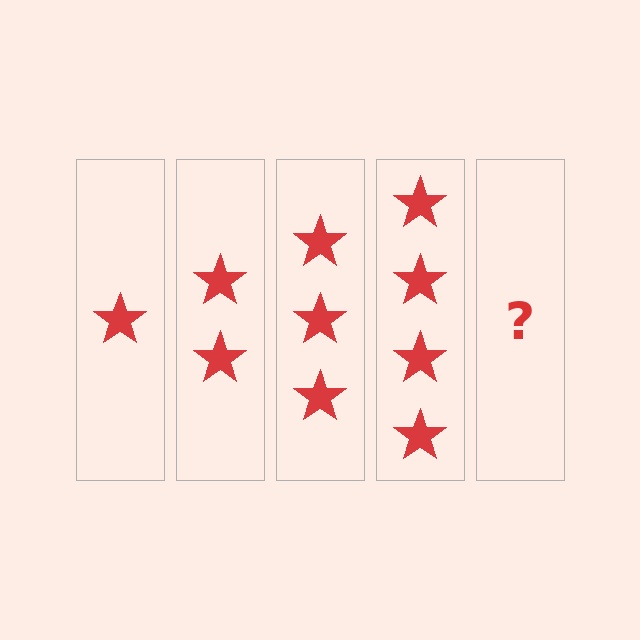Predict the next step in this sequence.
The next step is 5 stars.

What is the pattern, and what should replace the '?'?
The pattern is that each step adds one more star. The '?' should be 5 stars.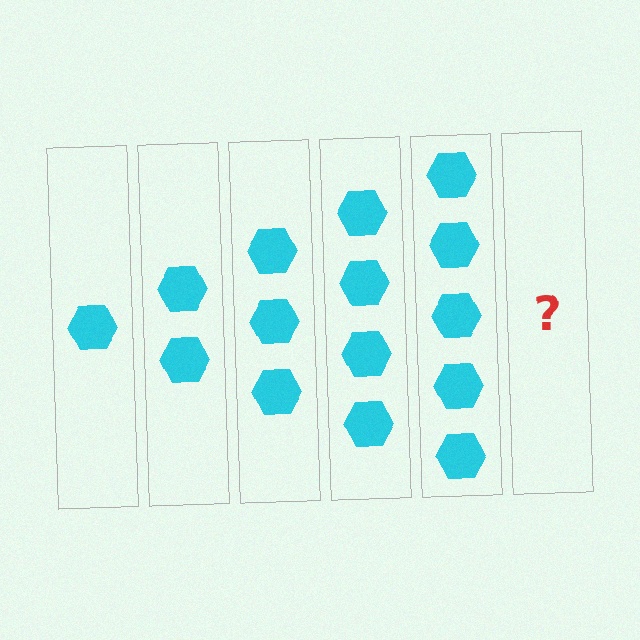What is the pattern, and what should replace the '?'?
The pattern is that each step adds one more hexagon. The '?' should be 6 hexagons.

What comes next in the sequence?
The next element should be 6 hexagons.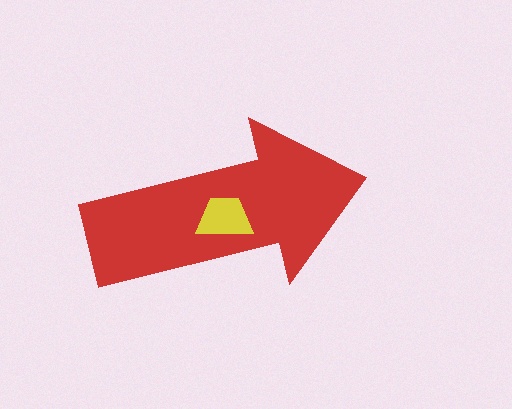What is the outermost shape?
The red arrow.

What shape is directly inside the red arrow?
The yellow trapezoid.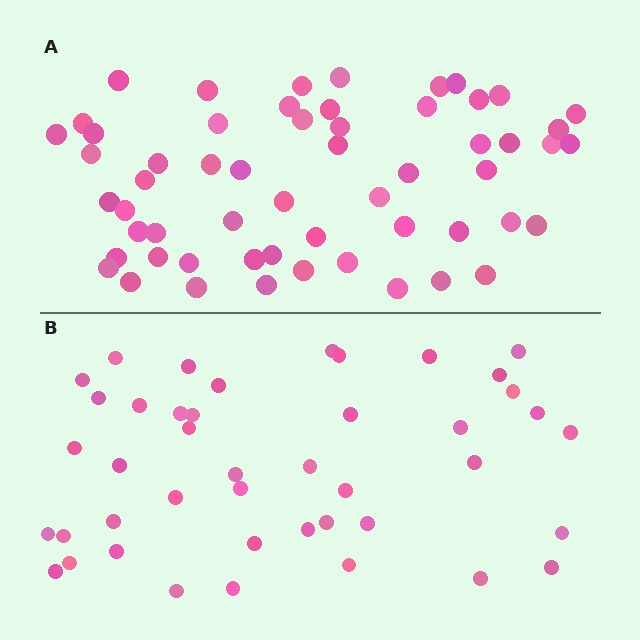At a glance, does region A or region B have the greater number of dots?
Region A (the top region) has more dots.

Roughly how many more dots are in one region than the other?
Region A has approximately 15 more dots than region B.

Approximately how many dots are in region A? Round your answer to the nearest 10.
About 60 dots. (The exact count is 57, which rounds to 60.)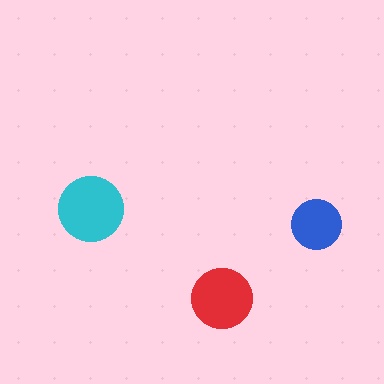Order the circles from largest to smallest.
the cyan one, the red one, the blue one.